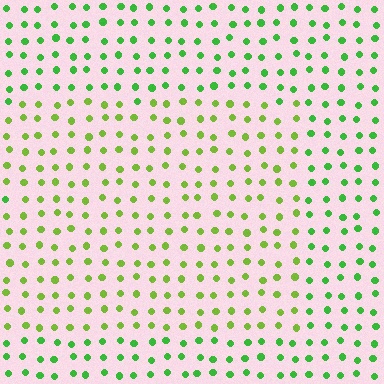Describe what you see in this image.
The image is filled with small green elements in a uniform arrangement. A rectangle-shaped region is visible where the elements are tinted to a slightly different hue, forming a subtle color boundary.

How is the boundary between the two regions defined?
The boundary is defined purely by a slight shift in hue (about 30 degrees). Spacing, size, and orientation are identical on both sides.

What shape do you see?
I see a rectangle.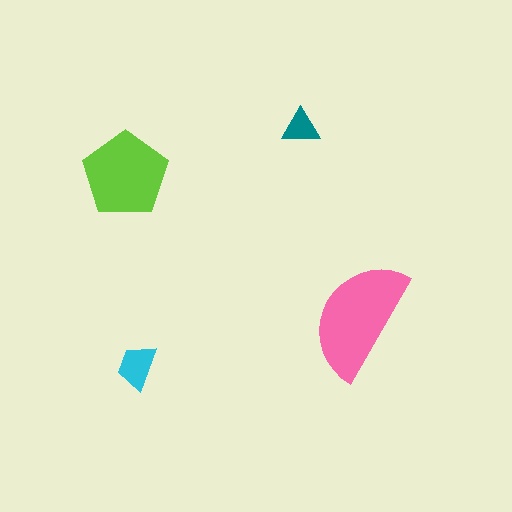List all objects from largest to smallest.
The pink semicircle, the lime pentagon, the cyan trapezoid, the teal triangle.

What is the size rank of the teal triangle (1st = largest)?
4th.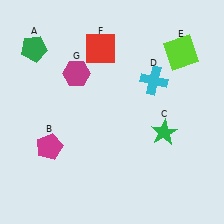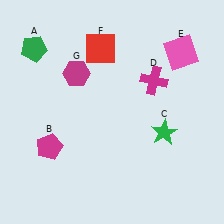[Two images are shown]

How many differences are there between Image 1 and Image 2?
There are 2 differences between the two images.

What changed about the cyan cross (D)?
In Image 1, D is cyan. In Image 2, it changed to magenta.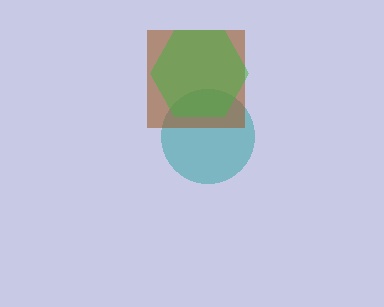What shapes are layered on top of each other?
The layered shapes are: a teal circle, a brown square, a green hexagon.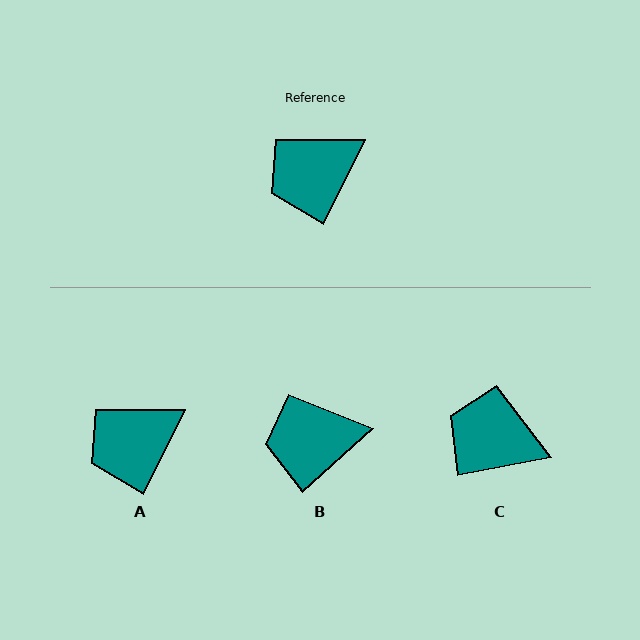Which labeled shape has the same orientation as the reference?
A.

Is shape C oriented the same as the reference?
No, it is off by about 53 degrees.